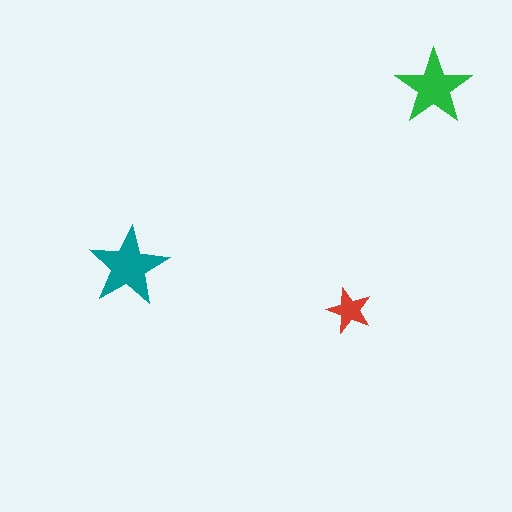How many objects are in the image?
There are 3 objects in the image.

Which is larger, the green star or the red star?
The green one.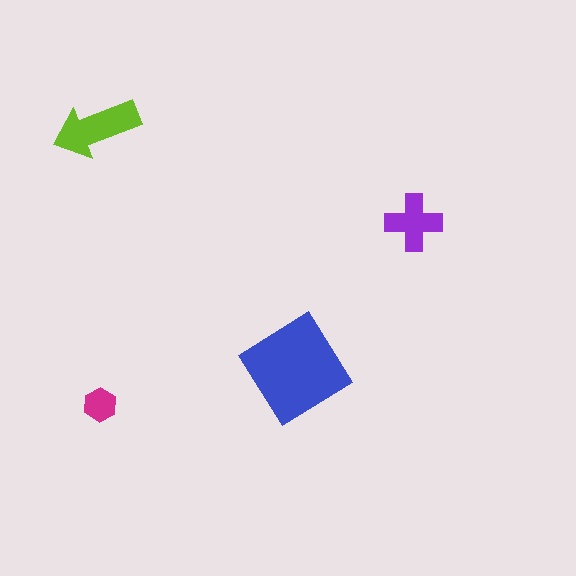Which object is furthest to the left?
The lime arrow is leftmost.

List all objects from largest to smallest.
The blue diamond, the lime arrow, the purple cross, the magenta hexagon.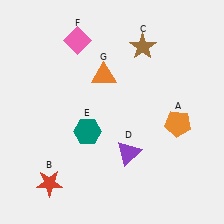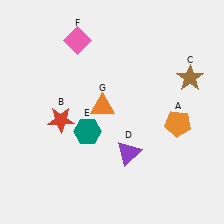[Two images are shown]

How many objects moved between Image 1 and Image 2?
3 objects moved between the two images.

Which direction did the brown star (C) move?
The brown star (C) moved right.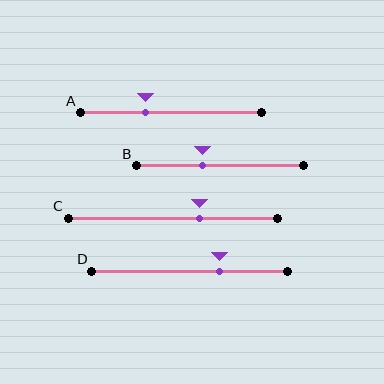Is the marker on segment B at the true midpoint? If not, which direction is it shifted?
No, the marker on segment B is shifted to the left by about 10% of the segment length.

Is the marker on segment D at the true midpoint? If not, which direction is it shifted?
No, the marker on segment D is shifted to the right by about 15% of the segment length.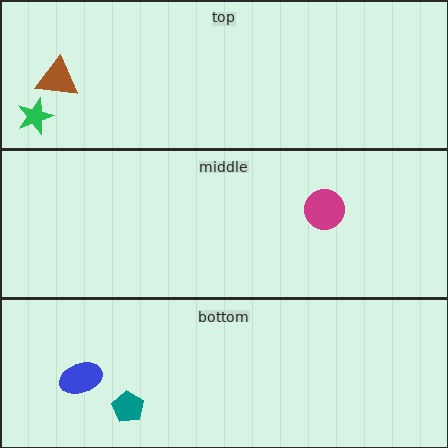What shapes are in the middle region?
The magenta circle.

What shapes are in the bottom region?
The blue ellipse, the teal pentagon.